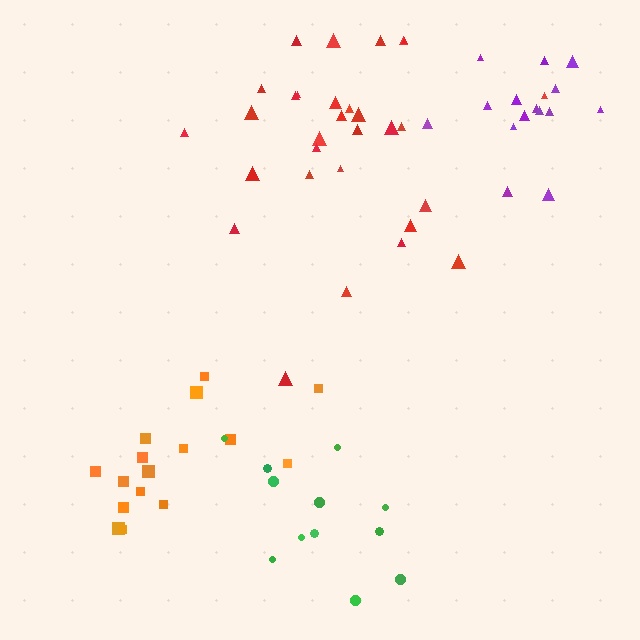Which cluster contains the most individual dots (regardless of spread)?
Red (30).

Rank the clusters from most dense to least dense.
red, orange, purple, green.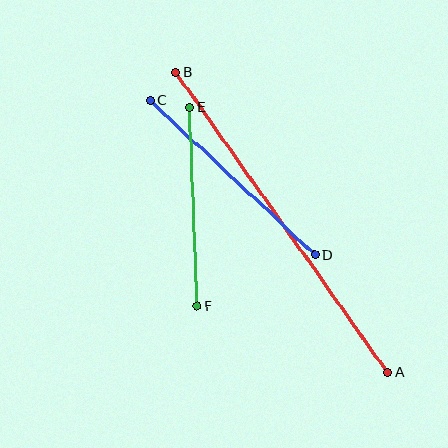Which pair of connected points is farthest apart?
Points A and B are farthest apart.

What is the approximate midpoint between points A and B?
The midpoint is at approximately (282, 222) pixels.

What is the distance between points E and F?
The distance is approximately 199 pixels.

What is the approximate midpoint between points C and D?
The midpoint is at approximately (232, 178) pixels.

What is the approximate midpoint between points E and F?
The midpoint is at approximately (193, 207) pixels.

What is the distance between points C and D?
The distance is approximately 226 pixels.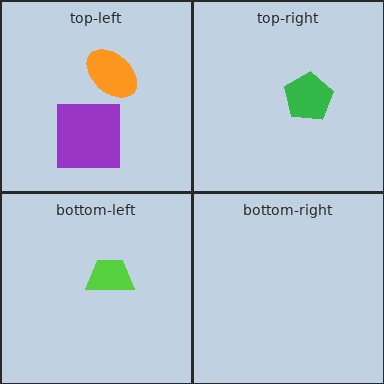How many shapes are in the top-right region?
1.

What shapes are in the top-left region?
The orange ellipse, the purple square.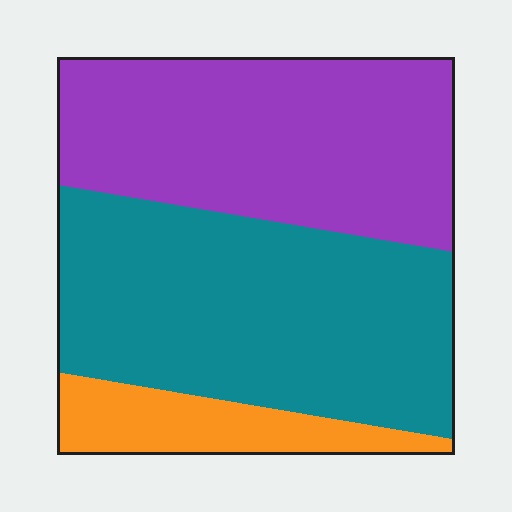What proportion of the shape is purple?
Purple covers about 40% of the shape.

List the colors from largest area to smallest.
From largest to smallest: teal, purple, orange.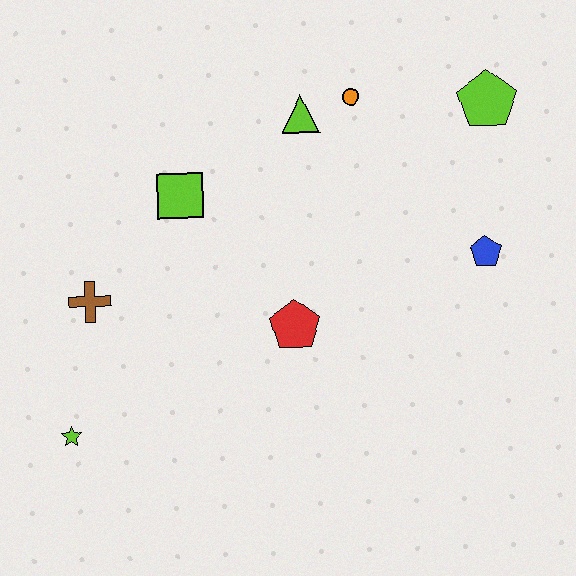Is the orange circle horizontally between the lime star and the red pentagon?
No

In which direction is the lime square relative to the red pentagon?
The lime square is above the red pentagon.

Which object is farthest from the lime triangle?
The lime star is farthest from the lime triangle.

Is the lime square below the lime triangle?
Yes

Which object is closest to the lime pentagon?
The orange circle is closest to the lime pentagon.